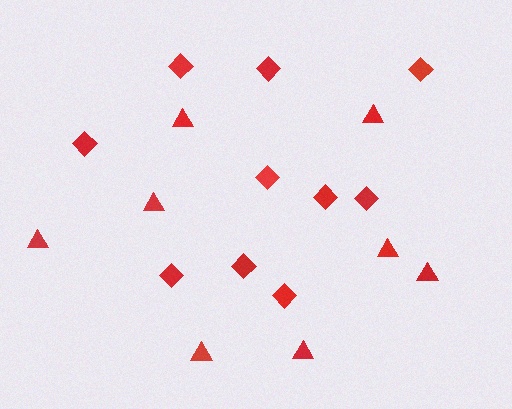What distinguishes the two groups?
There are 2 groups: one group of triangles (8) and one group of diamonds (10).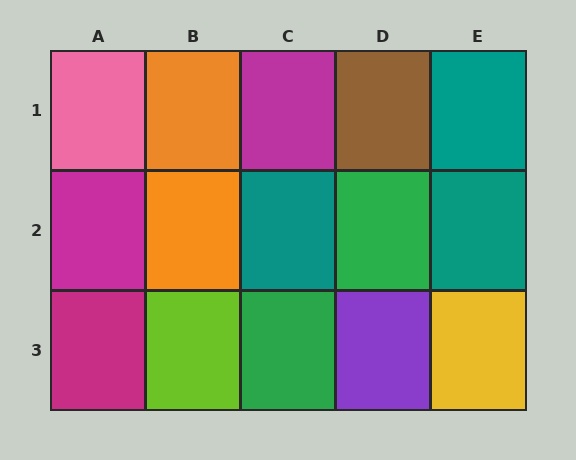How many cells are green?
2 cells are green.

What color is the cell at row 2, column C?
Teal.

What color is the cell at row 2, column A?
Magenta.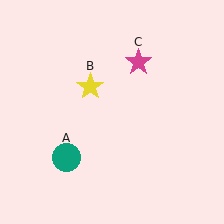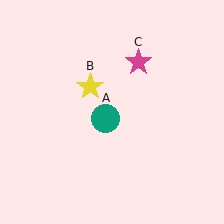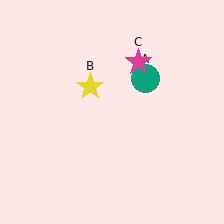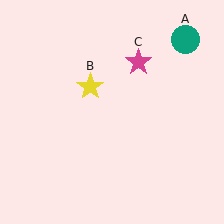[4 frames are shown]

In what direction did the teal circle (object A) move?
The teal circle (object A) moved up and to the right.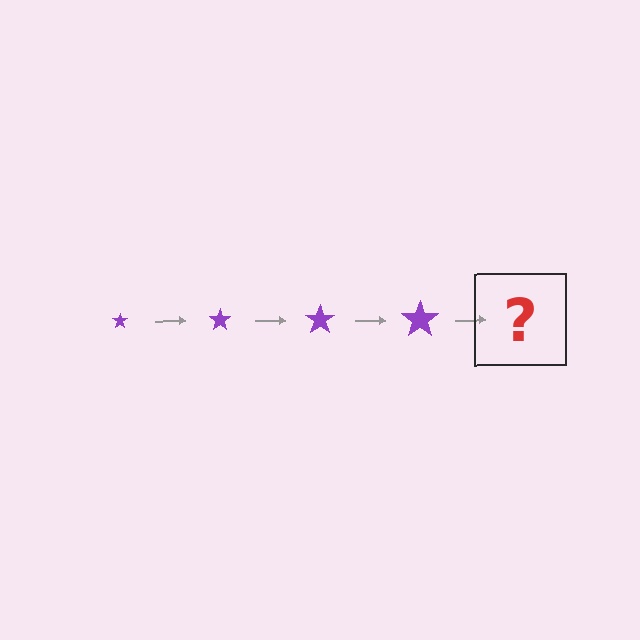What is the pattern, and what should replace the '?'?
The pattern is that the star gets progressively larger each step. The '?' should be a purple star, larger than the previous one.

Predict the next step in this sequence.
The next step is a purple star, larger than the previous one.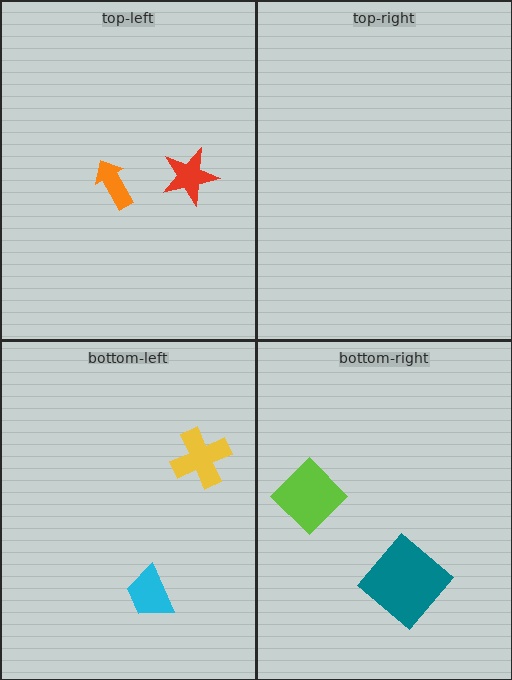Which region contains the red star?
The top-left region.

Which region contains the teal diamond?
The bottom-right region.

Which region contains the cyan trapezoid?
The bottom-left region.